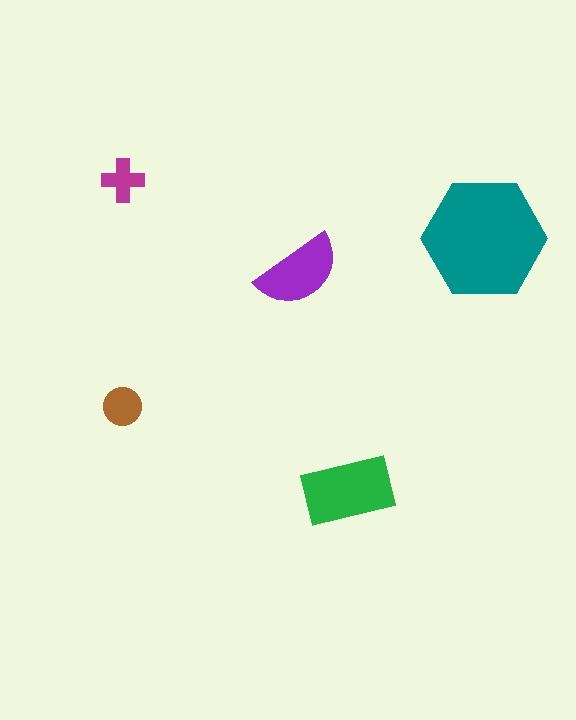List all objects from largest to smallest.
The teal hexagon, the green rectangle, the purple semicircle, the brown circle, the magenta cross.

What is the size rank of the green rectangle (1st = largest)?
2nd.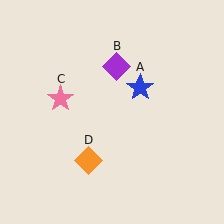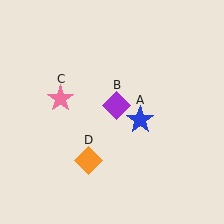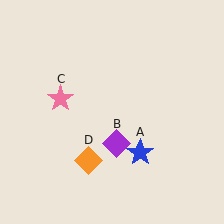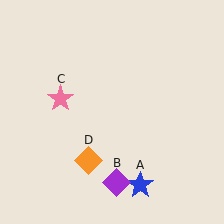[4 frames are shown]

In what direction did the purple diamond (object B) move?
The purple diamond (object B) moved down.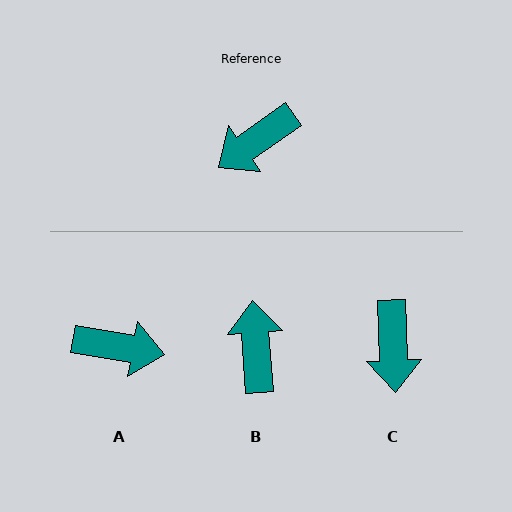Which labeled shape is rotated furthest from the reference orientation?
A, about 135 degrees away.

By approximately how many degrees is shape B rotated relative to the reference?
Approximately 121 degrees clockwise.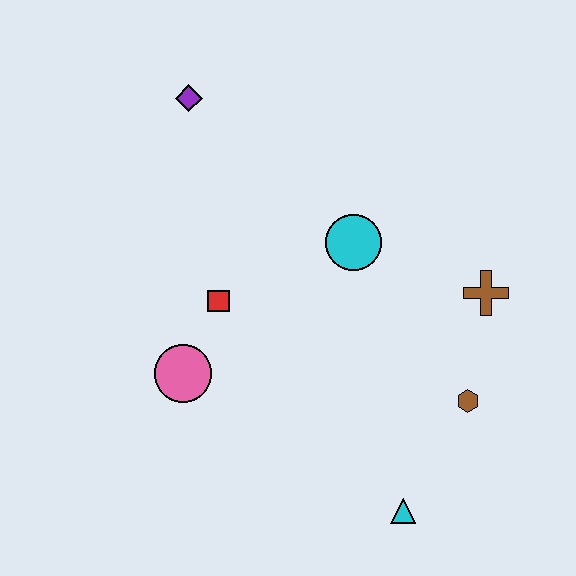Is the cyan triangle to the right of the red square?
Yes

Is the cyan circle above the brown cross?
Yes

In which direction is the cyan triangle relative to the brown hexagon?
The cyan triangle is below the brown hexagon.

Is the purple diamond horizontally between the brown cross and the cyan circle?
No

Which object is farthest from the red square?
The cyan triangle is farthest from the red square.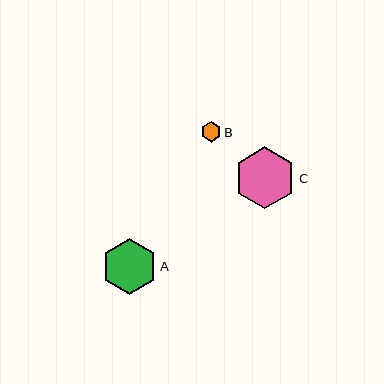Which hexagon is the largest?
Hexagon C is the largest with a size of approximately 62 pixels.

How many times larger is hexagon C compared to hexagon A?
Hexagon C is approximately 1.1 times the size of hexagon A.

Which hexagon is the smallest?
Hexagon B is the smallest with a size of approximately 20 pixels.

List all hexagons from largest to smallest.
From largest to smallest: C, A, B.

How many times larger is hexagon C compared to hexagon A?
Hexagon C is approximately 1.1 times the size of hexagon A.